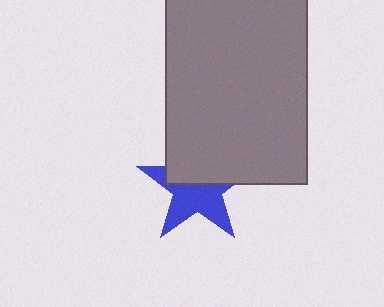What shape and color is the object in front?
The object in front is a gray rectangle.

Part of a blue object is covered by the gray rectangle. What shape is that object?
It is a star.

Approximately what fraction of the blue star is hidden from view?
Roughly 47% of the blue star is hidden behind the gray rectangle.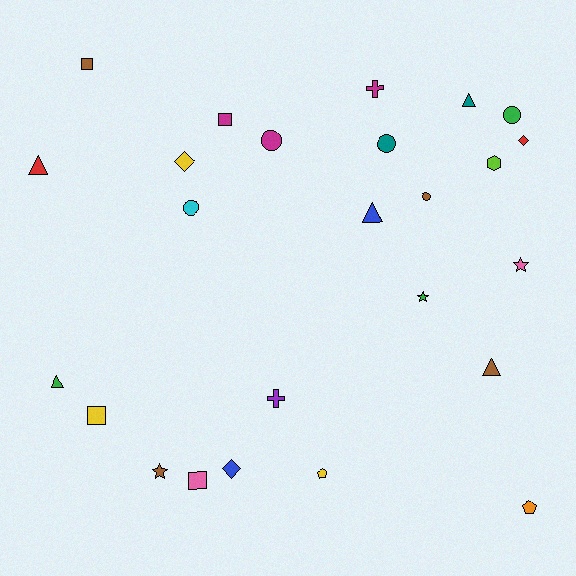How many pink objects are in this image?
There are 2 pink objects.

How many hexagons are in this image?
There is 1 hexagon.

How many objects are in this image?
There are 25 objects.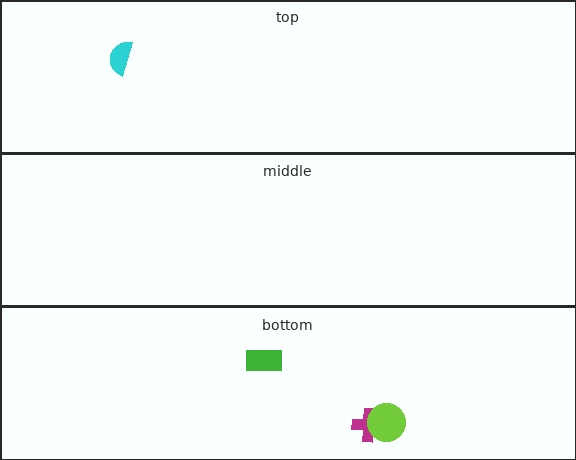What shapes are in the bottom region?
The green rectangle, the magenta cross, the lime circle.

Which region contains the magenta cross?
The bottom region.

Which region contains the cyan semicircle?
The top region.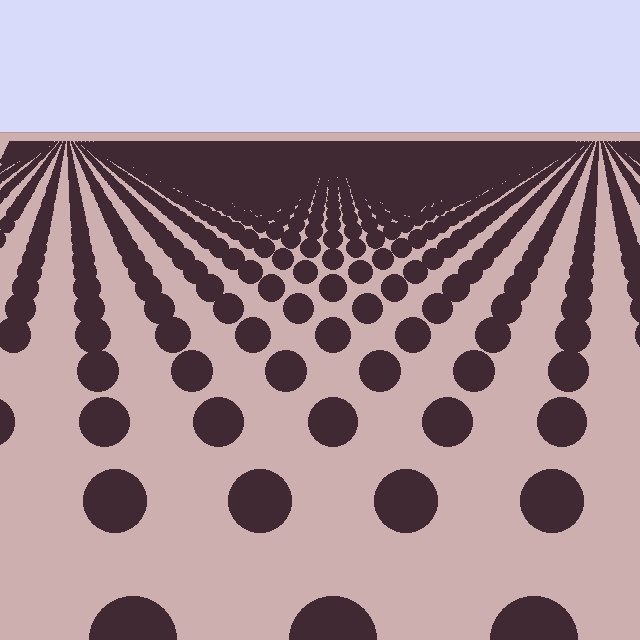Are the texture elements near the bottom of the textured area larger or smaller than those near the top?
Larger. Near the bottom, elements are closer to the viewer and appear at a bigger on-screen size.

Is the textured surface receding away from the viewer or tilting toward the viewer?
The surface is receding away from the viewer. Texture elements get smaller and denser toward the top.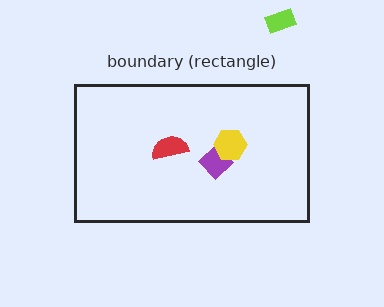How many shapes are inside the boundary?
3 inside, 1 outside.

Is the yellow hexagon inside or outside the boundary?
Inside.